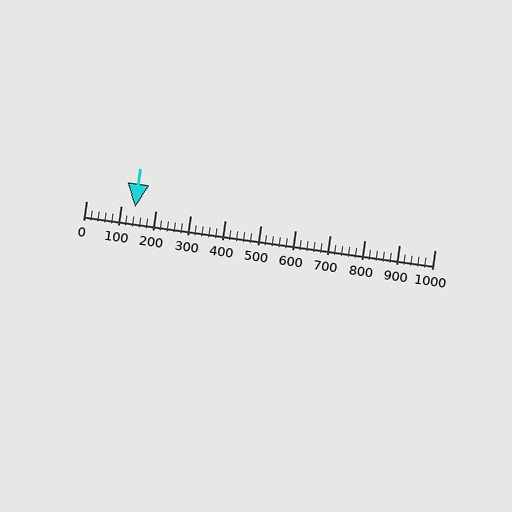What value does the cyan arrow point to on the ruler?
The cyan arrow points to approximately 140.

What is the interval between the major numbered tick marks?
The major tick marks are spaced 100 units apart.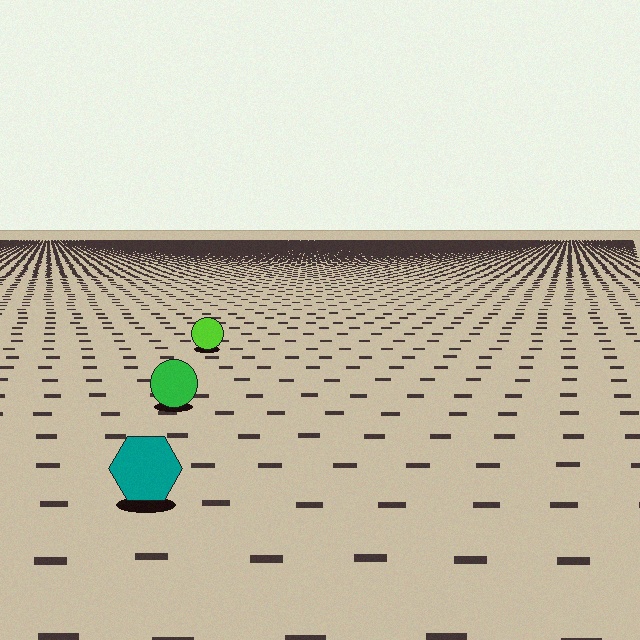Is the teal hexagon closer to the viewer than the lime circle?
Yes. The teal hexagon is closer — you can tell from the texture gradient: the ground texture is coarser near it.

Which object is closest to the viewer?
The teal hexagon is closest. The texture marks near it are larger and more spread out.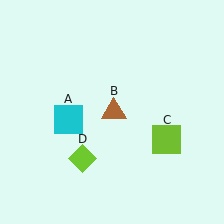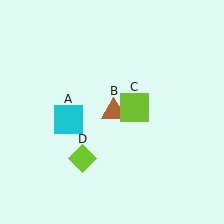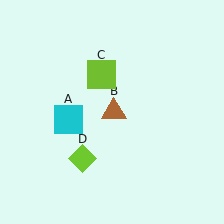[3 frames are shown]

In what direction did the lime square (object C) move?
The lime square (object C) moved up and to the left.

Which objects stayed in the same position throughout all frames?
Cyan square (object A) and brown triangle (object B) and lime diamond (object D) remained stationary.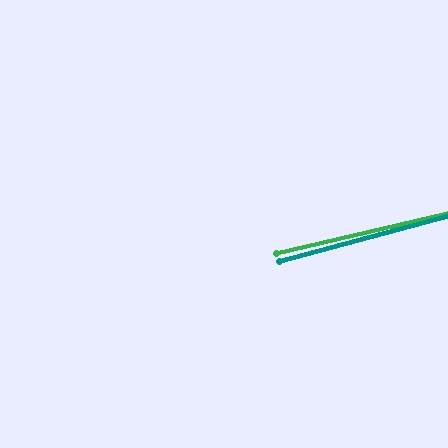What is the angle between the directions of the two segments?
Approximately 2 degrees.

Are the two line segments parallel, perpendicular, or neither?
Parallel — their directions differ by only 1.9°.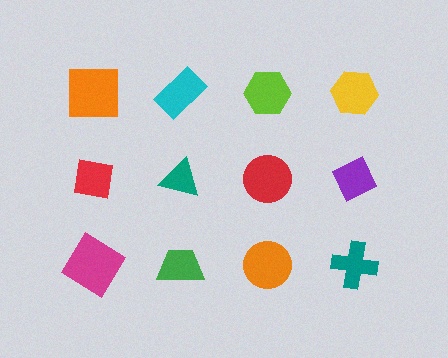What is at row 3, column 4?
A teal cross.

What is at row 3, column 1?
A magenta diamond.